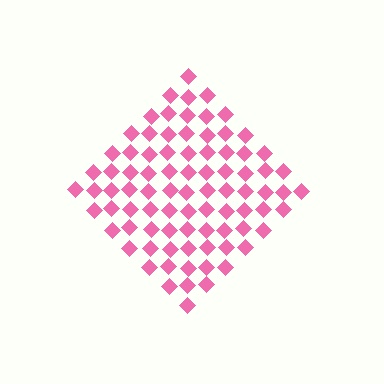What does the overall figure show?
The overall figure shows a diamond.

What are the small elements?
The small elements are diamonds.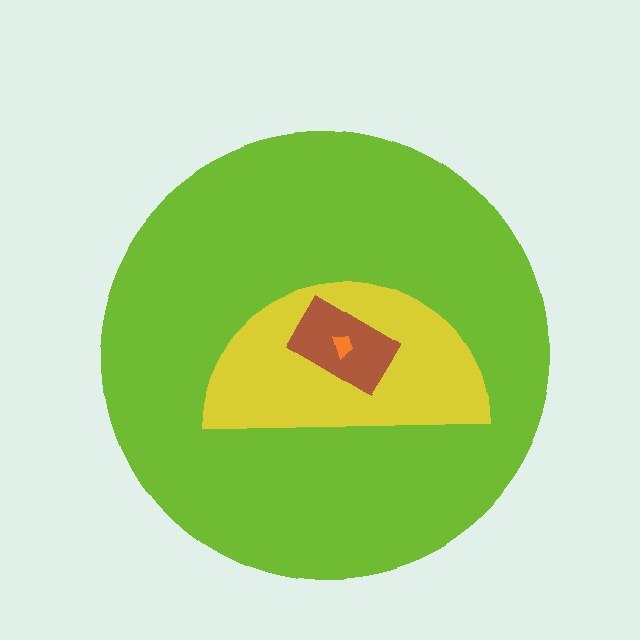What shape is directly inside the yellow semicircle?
The brown rectangle.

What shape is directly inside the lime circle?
The yellow semicircle.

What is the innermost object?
The orange trapezoid.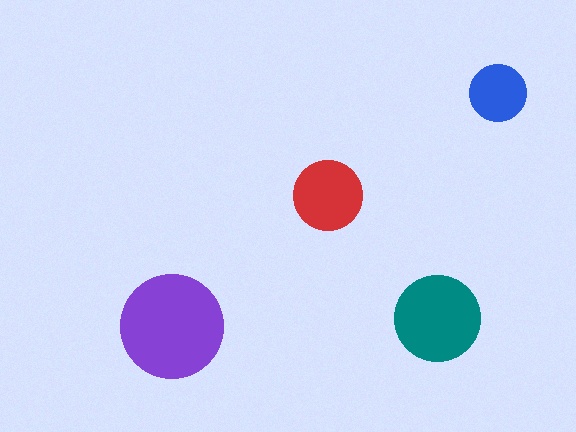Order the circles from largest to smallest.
the purple one, the teal one, the red one, the blue one.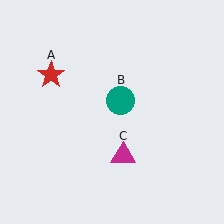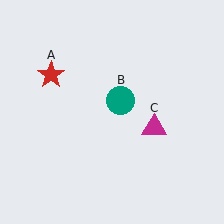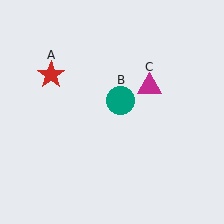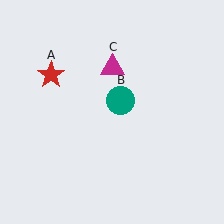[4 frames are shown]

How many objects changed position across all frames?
1 object changed position: magenta triangle (object C).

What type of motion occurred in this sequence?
The magenta triangle (object C) rotated counterclockwise around the center of the scene.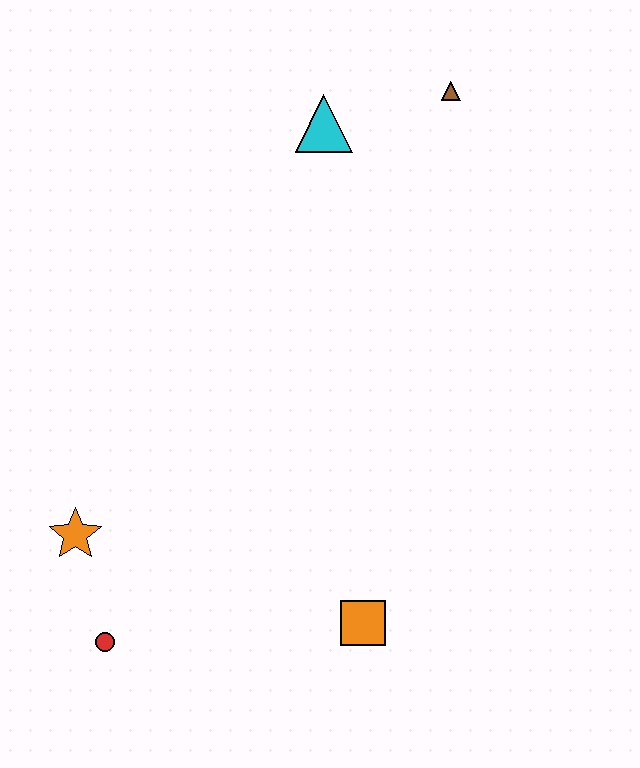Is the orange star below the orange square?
No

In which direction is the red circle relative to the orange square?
The red circle is to the left of the orange square.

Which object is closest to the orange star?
The red circle is closest to the orange star.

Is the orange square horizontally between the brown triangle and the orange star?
Yes